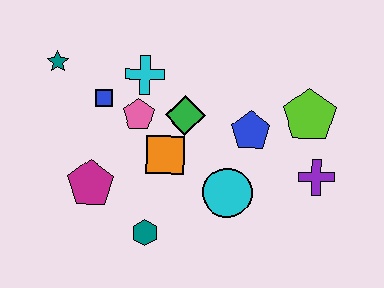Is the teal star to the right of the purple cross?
No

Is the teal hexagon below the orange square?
Yes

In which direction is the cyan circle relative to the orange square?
The cyan circle is to the right of the orange square.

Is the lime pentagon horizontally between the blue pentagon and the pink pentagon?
No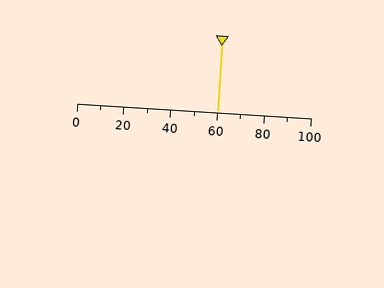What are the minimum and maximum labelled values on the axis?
The axis runs from 0 to 100.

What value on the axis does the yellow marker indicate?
The marker indicates approximately 60.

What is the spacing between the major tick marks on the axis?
The major ticks are spaced 20 apart.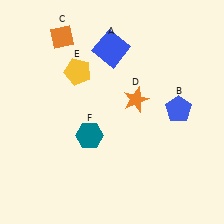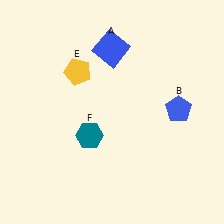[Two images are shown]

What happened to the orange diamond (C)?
The orange diamond (C) was removed in Image 2. It was in the top-left area of Image 1.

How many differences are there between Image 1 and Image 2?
There are 2 differences between the two images.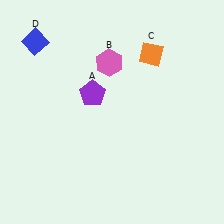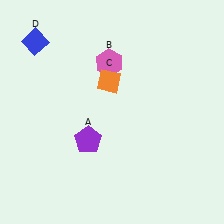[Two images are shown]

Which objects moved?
The objects that moved are: the purple pentagon (A), the orange diamond (C).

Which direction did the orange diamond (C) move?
The orange diamond (C) moved left.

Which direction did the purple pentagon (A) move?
The purple pentagon (A) moved down.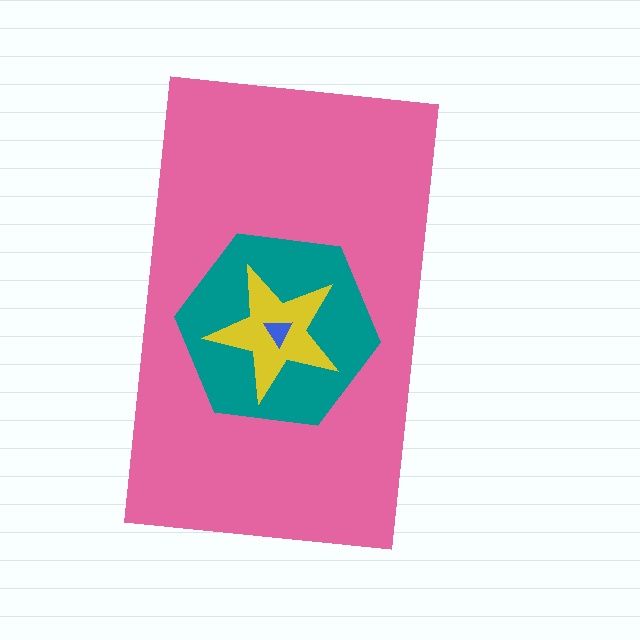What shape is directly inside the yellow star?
The blue triangle.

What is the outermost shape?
The pink rectangle.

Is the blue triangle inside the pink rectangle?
Yes.